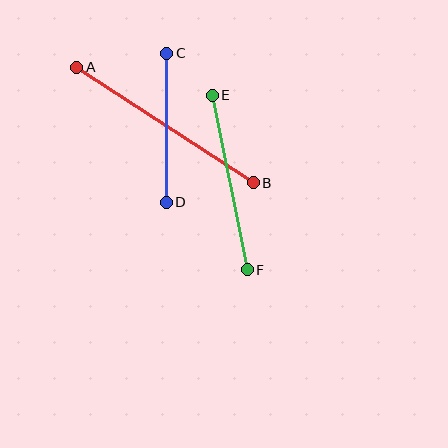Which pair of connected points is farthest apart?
Points A and B are farthest apart.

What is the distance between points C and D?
The distance is approximately 149 pixels.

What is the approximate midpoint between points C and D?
The midpoint is at approximately (166, 128) pixels.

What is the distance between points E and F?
The distance is approximately 178 pixels.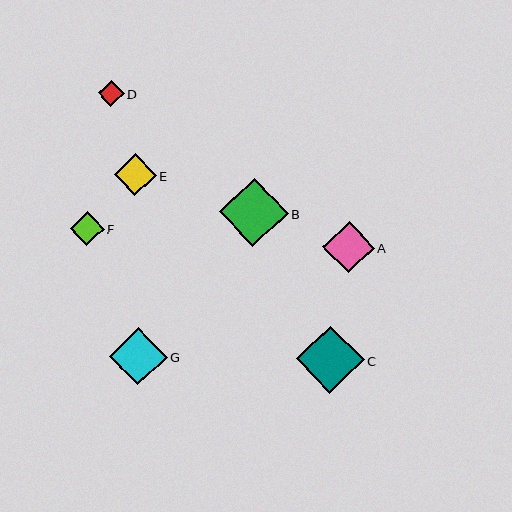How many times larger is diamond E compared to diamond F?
Diamond E is approximately 1.2 times the size of diamond F.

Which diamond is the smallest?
Diamond D is the smallest with a size of approximately 25 pixels.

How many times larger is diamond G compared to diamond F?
Diamond G is approximately 1.7 times the size of diamond F.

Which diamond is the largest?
Diamond B is the largest with a size of approximately 69 pixels.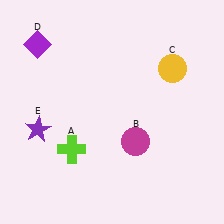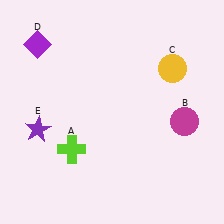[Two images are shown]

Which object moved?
The magenta circle (B) moved right.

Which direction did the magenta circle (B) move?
The magenta circle (B) moved right.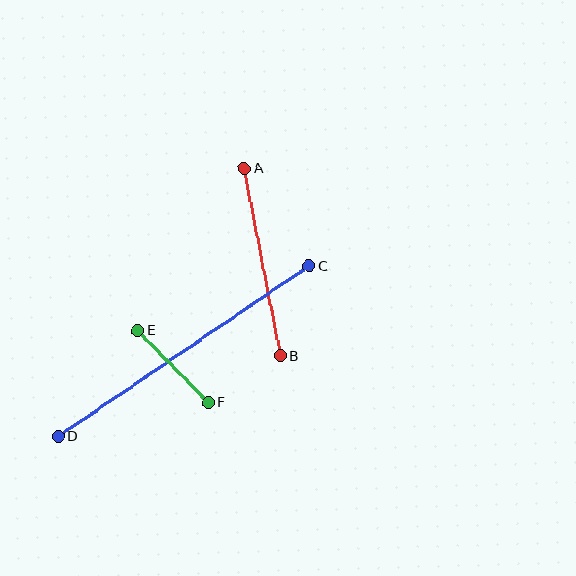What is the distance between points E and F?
The distance is approximately 101 pixels.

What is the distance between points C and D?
The distance is approximately 303 pixels.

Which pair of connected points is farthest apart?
Points C and D are farthest apart.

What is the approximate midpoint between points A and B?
The midpoint is at approximately (262, 262) pixels.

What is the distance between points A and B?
The distance is approximately 191 pixels.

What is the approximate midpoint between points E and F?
The midpoint is at approximately (173, 367) pixels.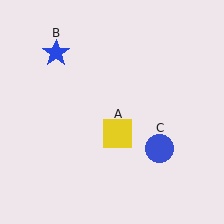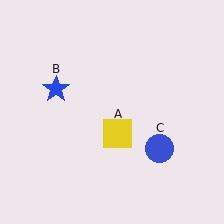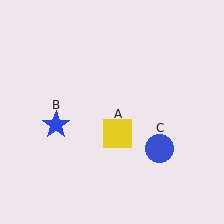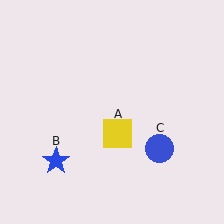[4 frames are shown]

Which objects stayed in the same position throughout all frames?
Yellow square (object A) and blue circle (object C) remained stationary.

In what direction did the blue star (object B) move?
The blue star (object B) moved down.